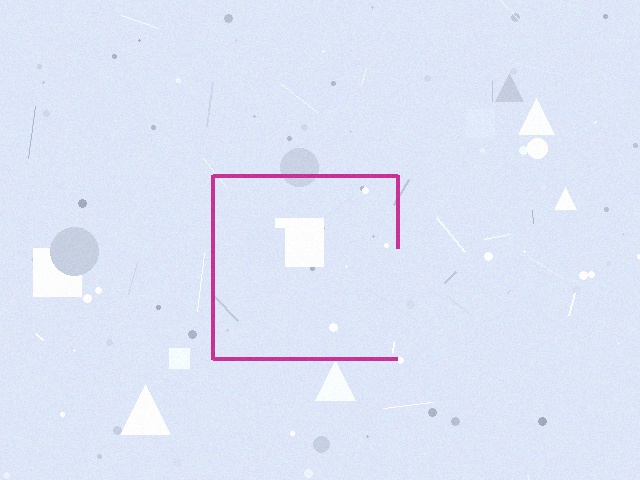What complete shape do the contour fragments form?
The contour fragments form a square.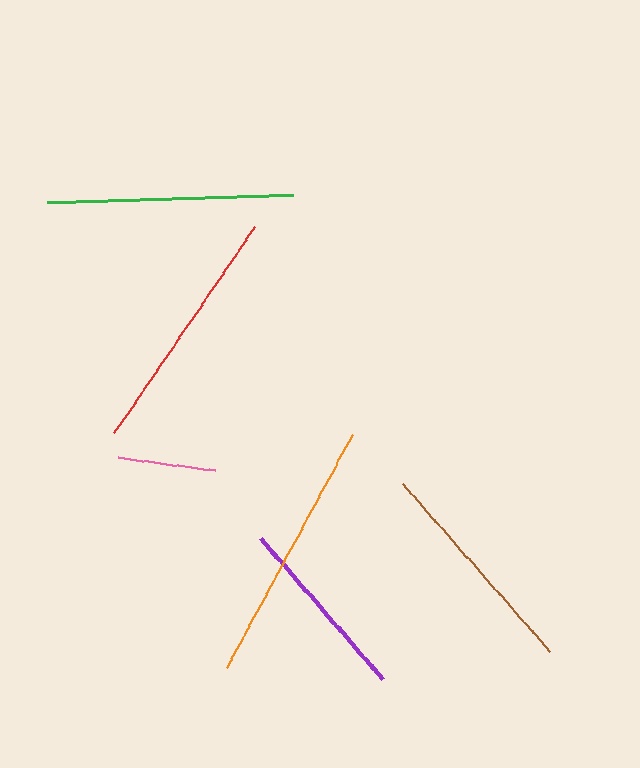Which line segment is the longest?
The orange line is the longest at approximately 265 pixels.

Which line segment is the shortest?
The pink line is the shortest at approximately 97 pixels.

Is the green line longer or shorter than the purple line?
The green line is longer than the purple line.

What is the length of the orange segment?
The orange segment is approximately 265 pixels long.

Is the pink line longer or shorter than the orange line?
The orange line is longer than the pink line.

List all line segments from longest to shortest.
From longest to shortest: orange, red, green, brown, purple, pink.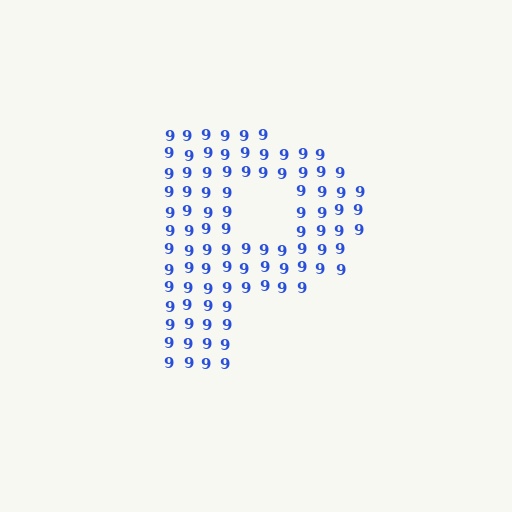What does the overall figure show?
The overall figure shows the letter P.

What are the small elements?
The small elements are digit 9's.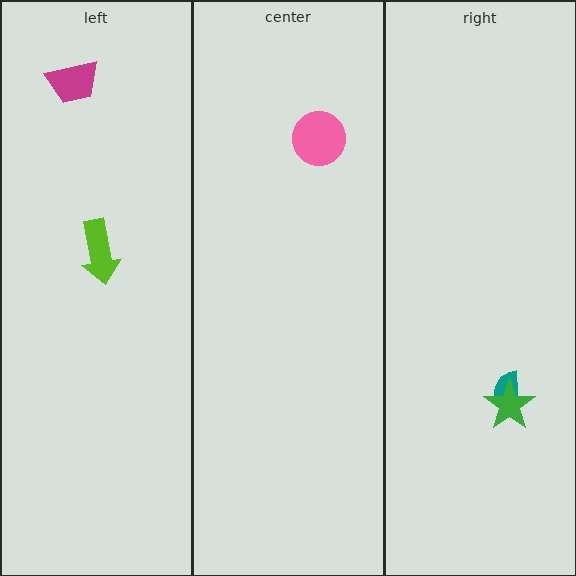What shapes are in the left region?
The lime arrow, the magenta trapezoid.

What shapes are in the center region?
The pink circle.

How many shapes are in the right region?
2.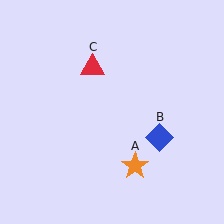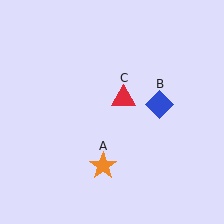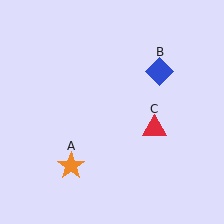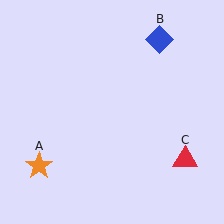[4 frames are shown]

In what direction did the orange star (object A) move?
The orange star (object A) moved left.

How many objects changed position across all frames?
3 objects changed position: orange star (object A), blue diamond (object B), red triangle (object C).